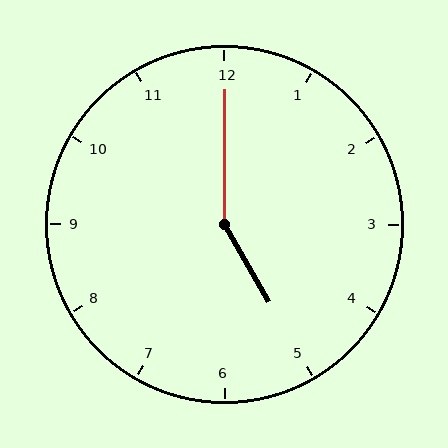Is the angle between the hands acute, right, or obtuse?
It is obtuse.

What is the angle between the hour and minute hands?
Approximately 150 degrees.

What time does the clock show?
5:00.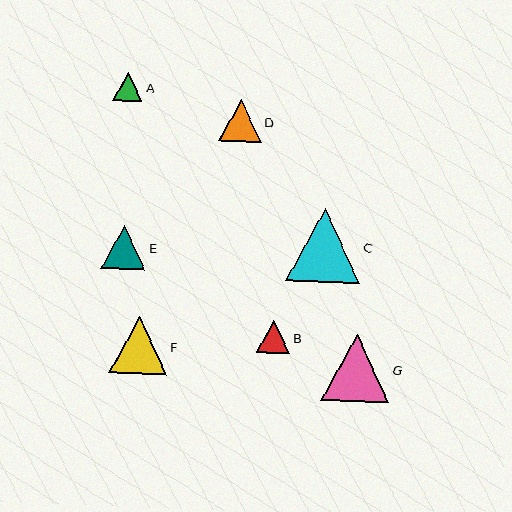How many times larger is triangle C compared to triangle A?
Triangle C is approximately 2.6 times the size of triangle A.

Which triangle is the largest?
Triangle C is the largest with a size of approximately 74 pixels.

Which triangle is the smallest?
Triangle A is the smallest with a size of approximately 29 pixels.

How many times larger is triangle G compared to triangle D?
Triangle G is approximately 1.6 times the size of triangle D.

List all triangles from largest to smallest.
From largest to smallest: C, G, F, E, D, B, A.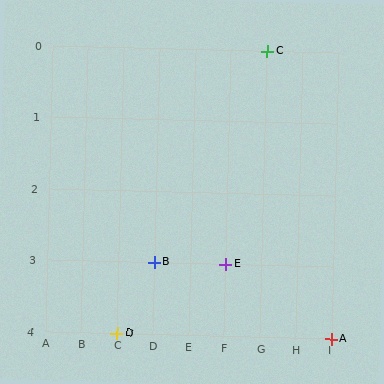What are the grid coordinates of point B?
Point B is at grid coordinates (D, 3).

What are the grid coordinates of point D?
Point D is at grid coordinates (C, 4).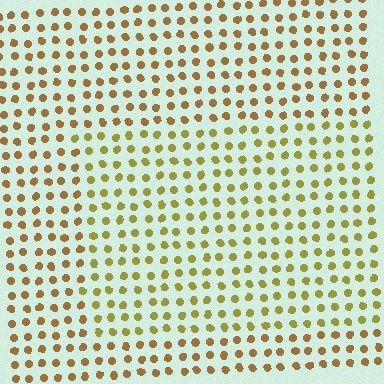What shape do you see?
I see a rectangle.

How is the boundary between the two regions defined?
The boundary is defined purely by a slight shift in hue (about 28 degrees). Spacing, size, and orientation are identical on both sides.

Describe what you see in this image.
The image is filled with small brown elements in a uniform arrangement. A rectangle-shaped region is visible where the elements are tinted to a slightly different hue, forming a subtle color boundary.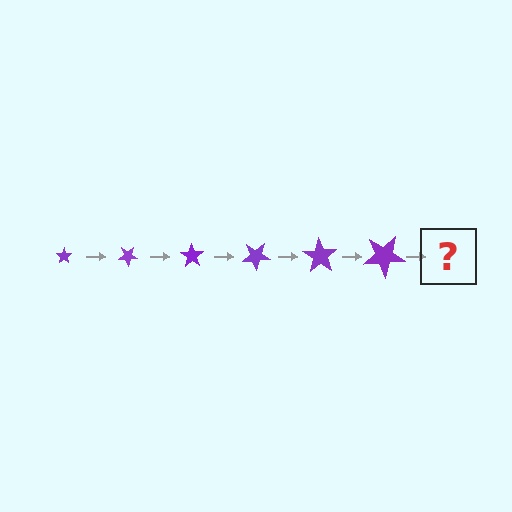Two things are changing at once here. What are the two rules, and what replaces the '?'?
The two rules are that the star grows larger each step and it rotates 35 degrees each step. The '?' should be a star, larger than the previous one and rotated 210 degrees from the start.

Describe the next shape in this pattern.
It should be a star, larger than the previous one and rotated 210 degrees from the start.